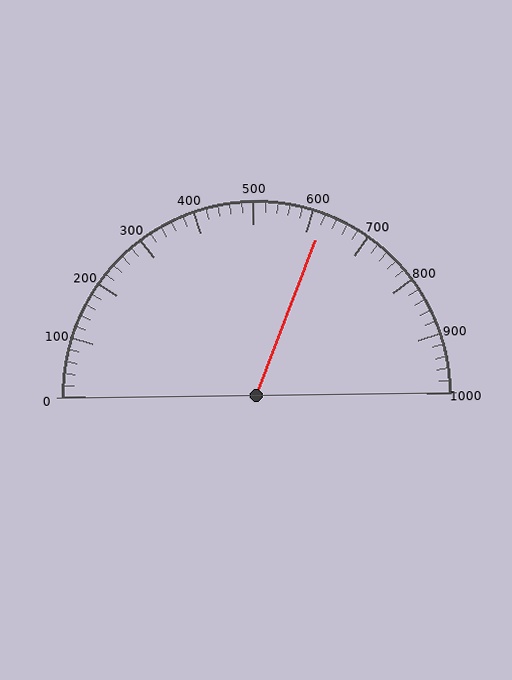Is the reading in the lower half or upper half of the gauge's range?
The reading is in the upper half of the range (0 to 1000).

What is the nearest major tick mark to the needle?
The nearest major tick mark is 600.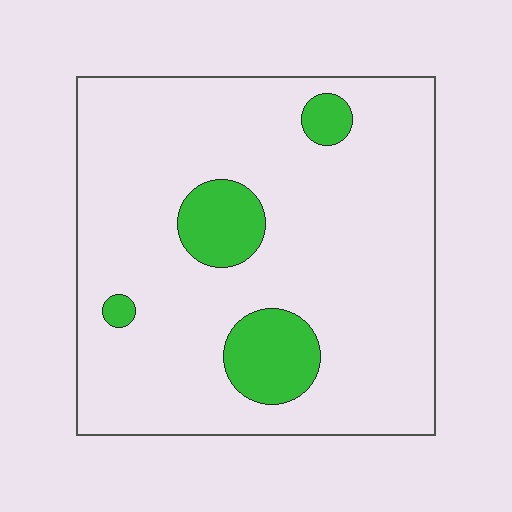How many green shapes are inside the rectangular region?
4.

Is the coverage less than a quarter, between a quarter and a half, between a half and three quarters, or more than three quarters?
Less than a quarter.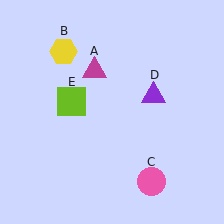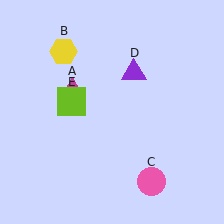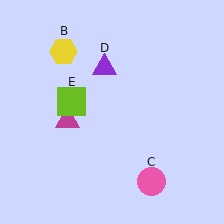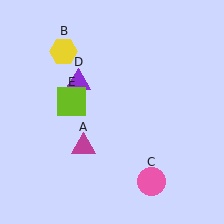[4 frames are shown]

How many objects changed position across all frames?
2 objects changed position: magenta triangle (object A), purple triangle (object D).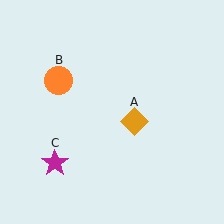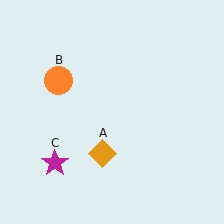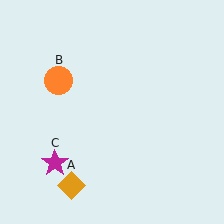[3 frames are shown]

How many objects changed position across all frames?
1 object changed position: orange diamond (object A).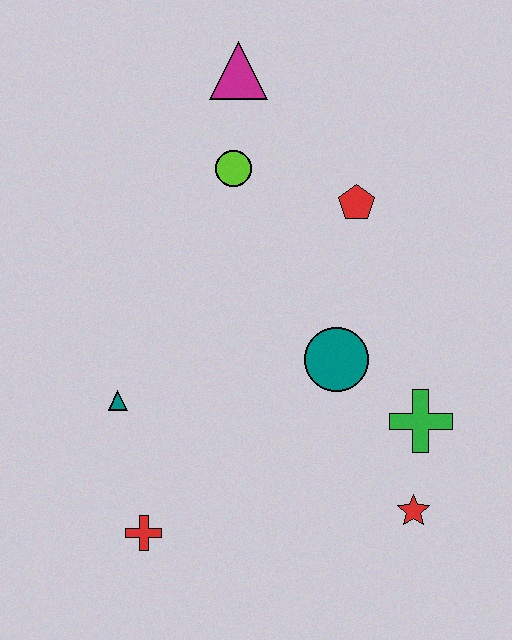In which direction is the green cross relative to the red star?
The green cross is above the red star.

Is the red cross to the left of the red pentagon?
Yes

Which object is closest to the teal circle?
The green cross is closest to the teal circle.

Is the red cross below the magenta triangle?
Yes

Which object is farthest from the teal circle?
The magenta triangle is farthest from the teal circle.